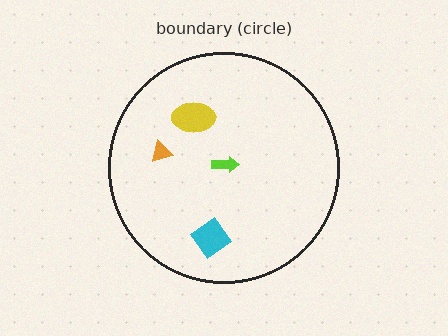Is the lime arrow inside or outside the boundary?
Inside.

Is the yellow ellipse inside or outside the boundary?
Inside.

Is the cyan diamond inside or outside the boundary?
Inside.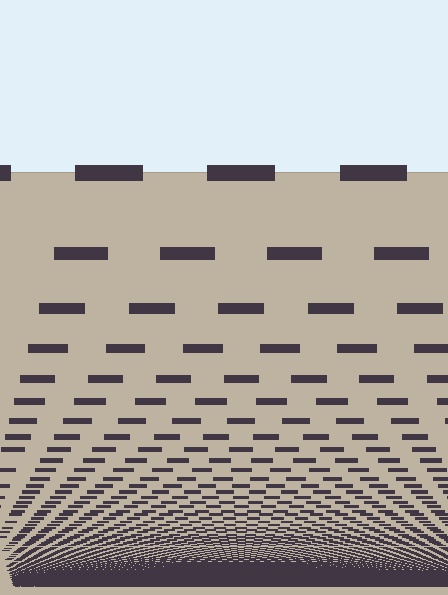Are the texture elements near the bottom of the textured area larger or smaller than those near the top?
Smaller. The gradient is inverted — elements near the bottom are smaller and denser.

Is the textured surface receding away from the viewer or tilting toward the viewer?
The surface appears to tilt toward the viewer. Texture elements get larger and sparser toward the top.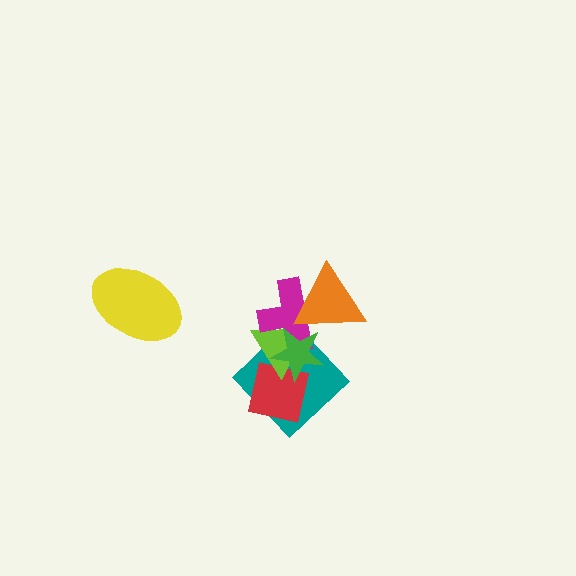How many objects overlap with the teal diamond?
4 objects overlap with the teal diamond.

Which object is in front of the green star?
The orange triangle is in front of the green star.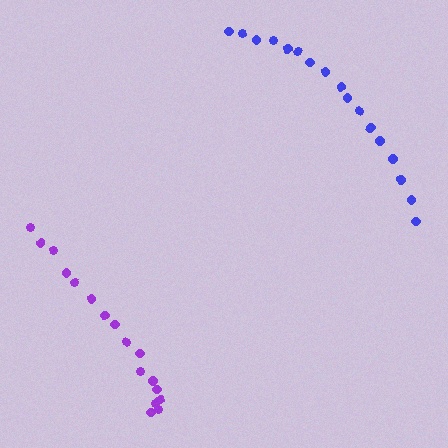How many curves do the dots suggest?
There are 2 distinct paths.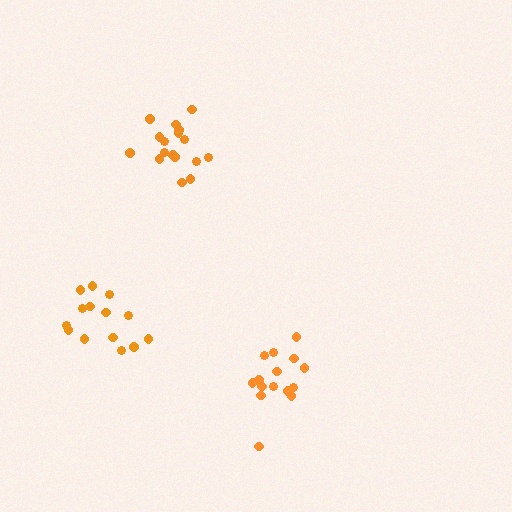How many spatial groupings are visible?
There are 3 spatial groupings.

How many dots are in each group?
Group 1: 14 dots, Group 2: 15 dots, Group 3: 17 dots (46 total).